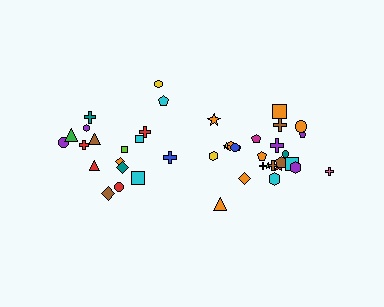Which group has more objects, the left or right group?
The right group.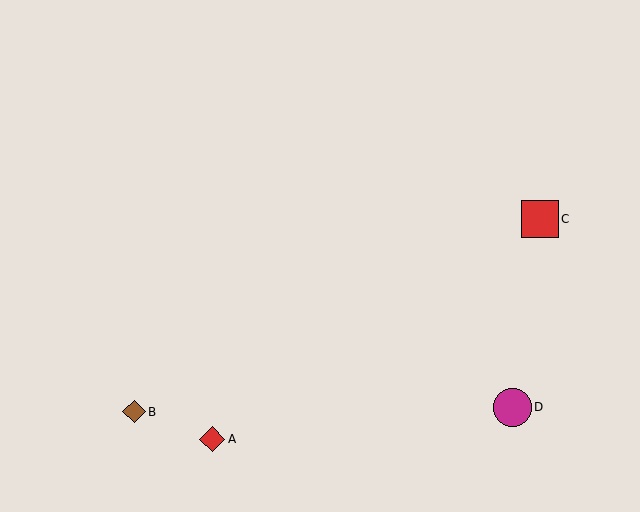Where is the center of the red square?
The center of the red square is at (540, 219).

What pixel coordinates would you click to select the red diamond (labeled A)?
Click at (212, 439) to select the red diamond A.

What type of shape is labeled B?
Shape B is a brown diamond.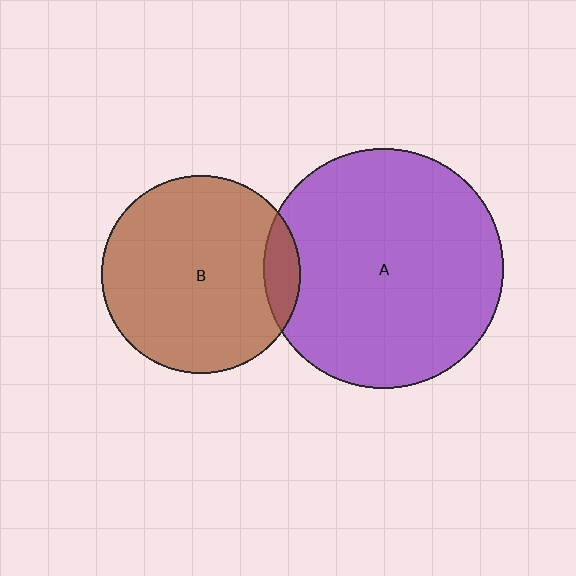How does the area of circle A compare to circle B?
Approximately 1.5 times.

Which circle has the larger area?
Circle A (purple).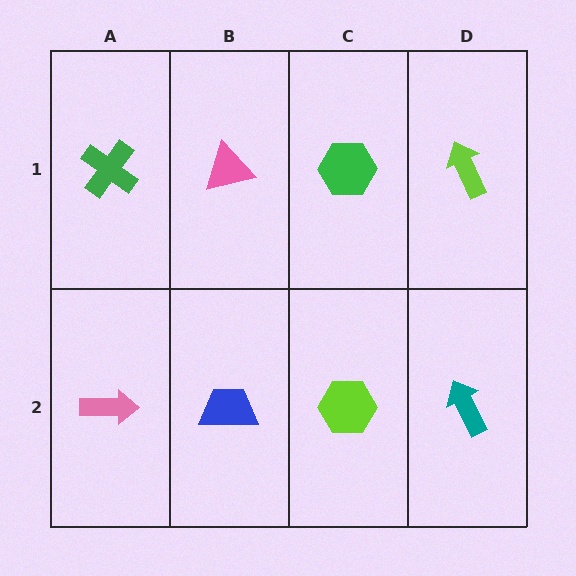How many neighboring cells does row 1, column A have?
2.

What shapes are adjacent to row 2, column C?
A green hexagon (row 1, column C), a blue trapezoid (row 2, column B), a teal arrow (row 2, column D).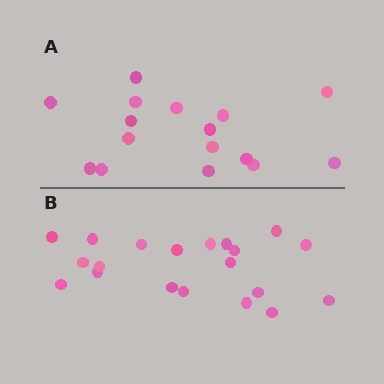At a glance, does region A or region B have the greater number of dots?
Region B (the bottom region) has more dots.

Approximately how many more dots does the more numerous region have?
Region B has about 4 more dots than region A.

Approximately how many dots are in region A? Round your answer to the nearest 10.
About 20 dots. (The exact count is 16, which rounds to 20.)